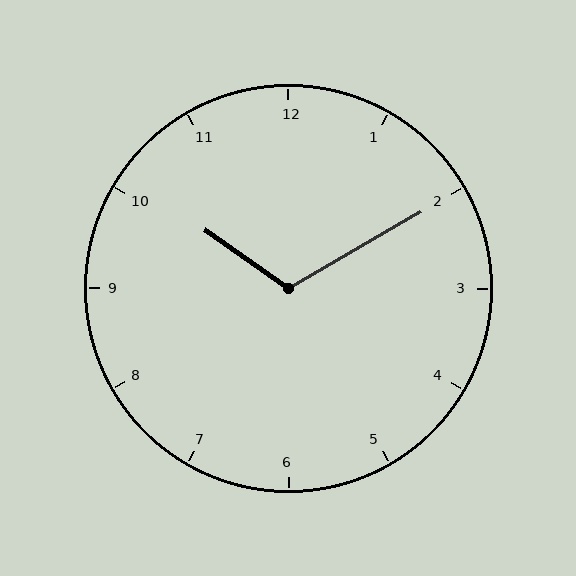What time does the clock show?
10:10.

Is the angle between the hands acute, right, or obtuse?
It is obtuse.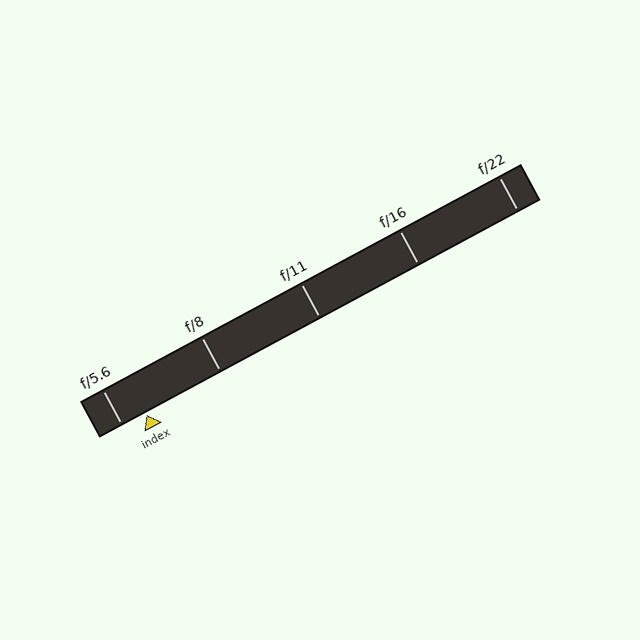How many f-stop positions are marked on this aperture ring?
There are 5 f-stop positions marked.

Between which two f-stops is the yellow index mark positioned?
The index mark is between f/5.6 and f/8.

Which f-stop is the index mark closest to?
The index mark is closest to f/5.6.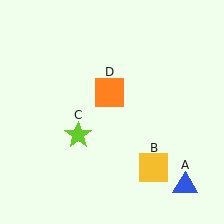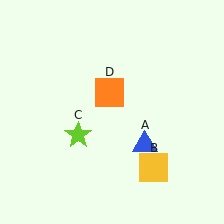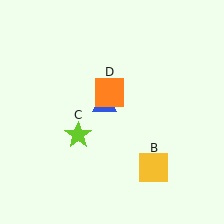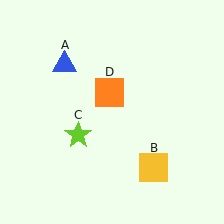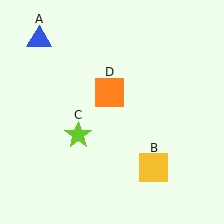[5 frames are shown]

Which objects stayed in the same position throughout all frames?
Yellow square (object B) and lime star (object C) and orange square (object D) remained stationary.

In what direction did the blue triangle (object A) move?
The blue triangle (object A) moved up and to the left.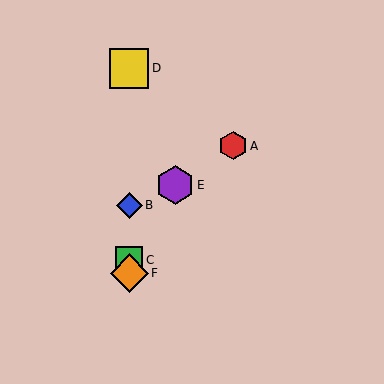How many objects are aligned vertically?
4 objects (B, C, D, F) are aligned vertically.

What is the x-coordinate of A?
Object A is at x≈233.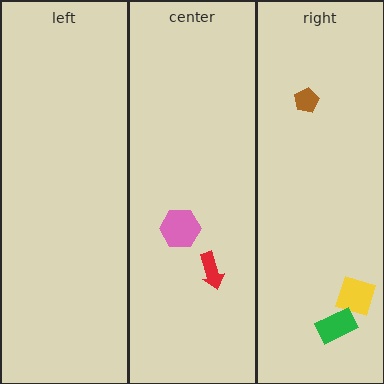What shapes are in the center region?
The pink hexagon, the red arrow.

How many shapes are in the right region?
3.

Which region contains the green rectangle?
The right region.